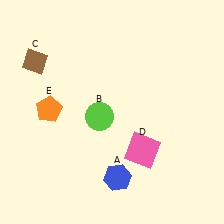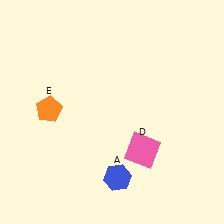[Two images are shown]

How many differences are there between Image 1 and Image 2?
There are 2 differences between the two images.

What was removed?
The lime circle (B), the brown diamond (C) were removed in Image 2.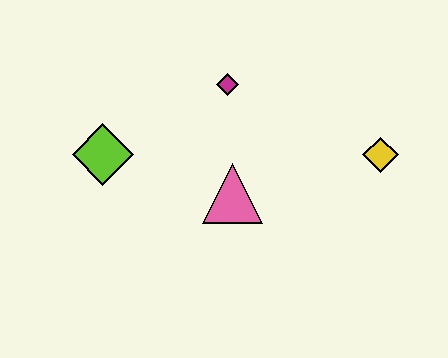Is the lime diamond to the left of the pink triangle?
Yes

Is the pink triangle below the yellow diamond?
Yes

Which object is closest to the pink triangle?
The magenta diamond is closest to the pink triangle.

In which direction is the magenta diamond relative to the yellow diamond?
The magenta diamond is to the left of the yellow diamond.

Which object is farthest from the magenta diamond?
The yellow diamond is farthest from the magenta diamond.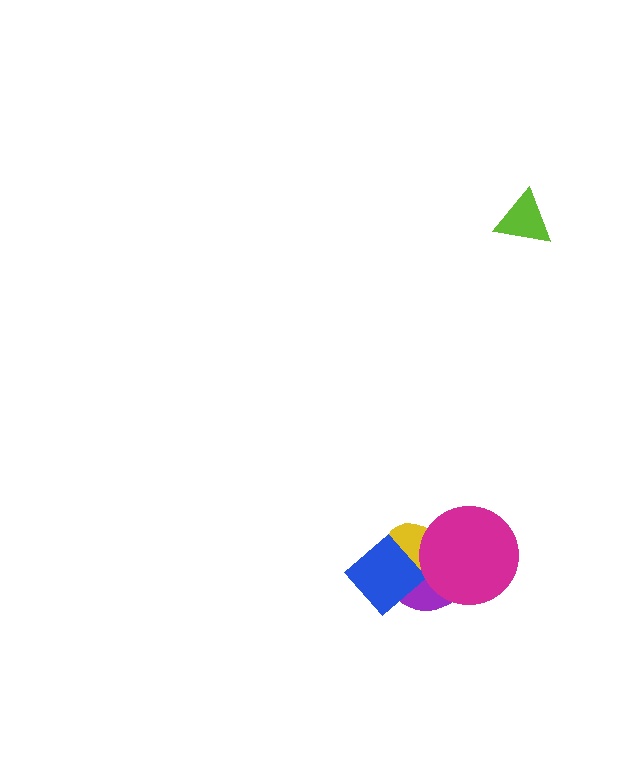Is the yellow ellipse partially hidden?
Yes, it is partially covered by another shape.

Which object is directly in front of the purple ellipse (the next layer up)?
The blue diamond is directly in front of the purple ellipse.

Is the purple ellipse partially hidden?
Yes, it is partially covered by another shape.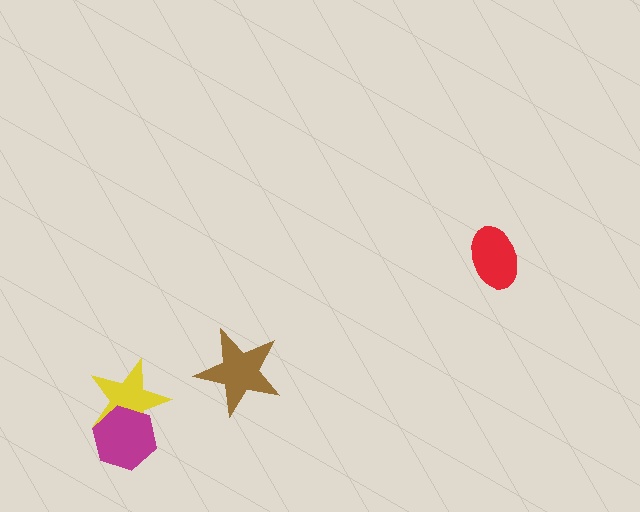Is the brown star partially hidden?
No, no other shape covers it.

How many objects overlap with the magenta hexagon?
1 object overlaps with the magenta hexagon.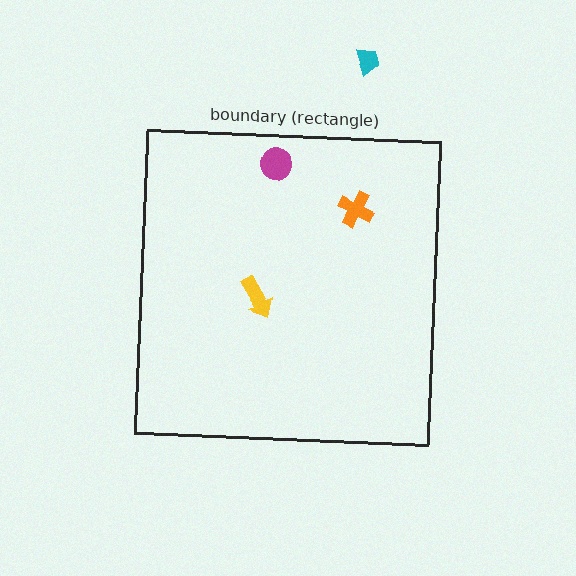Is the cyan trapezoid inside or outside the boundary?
Outside.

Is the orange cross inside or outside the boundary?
Inside.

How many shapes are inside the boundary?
3 inside, 1 outside.